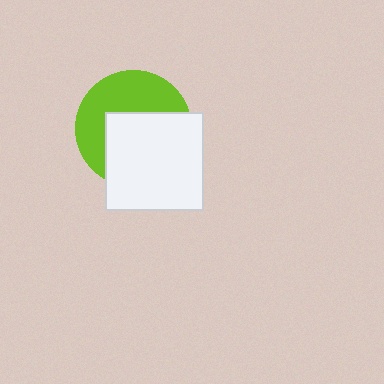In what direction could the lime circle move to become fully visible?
The lime circle could move toward the upper-left. That would shift it out from behind the white square entirely.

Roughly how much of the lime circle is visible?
About half of it is visible (roughly 47%).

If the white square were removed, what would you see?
You would see the complete lime circle.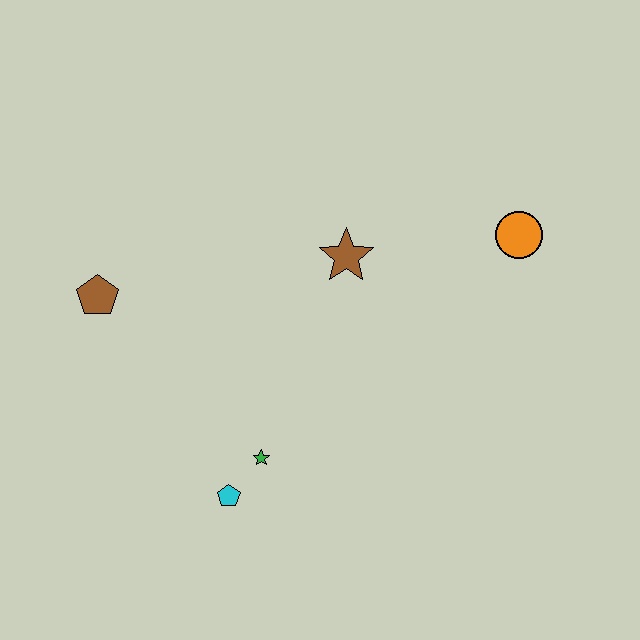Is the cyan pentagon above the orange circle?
No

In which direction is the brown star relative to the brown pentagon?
The brown star is to the right of the brown pentagon.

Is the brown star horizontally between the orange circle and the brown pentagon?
Yes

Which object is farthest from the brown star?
The cyan pentagon is farthest from the brown star.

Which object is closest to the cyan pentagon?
The green star is closest to the cyan pentagon.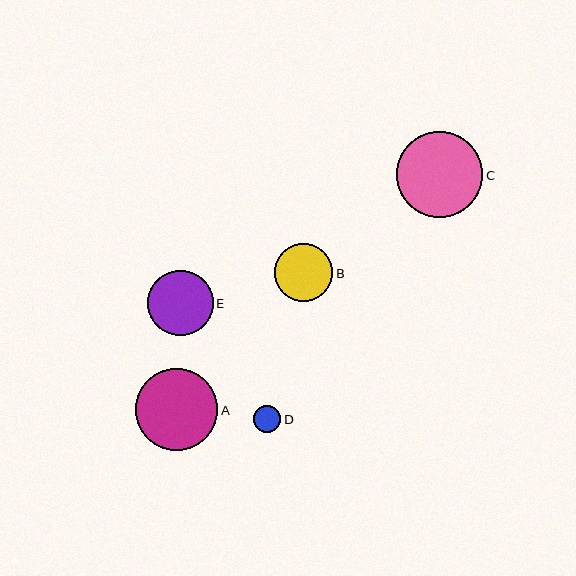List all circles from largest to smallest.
From largest to smallest: C, A, E, B, D.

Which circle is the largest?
Circle C is the largest with a size of approximately 86 pixels.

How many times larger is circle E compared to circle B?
Circle E is approximately 1.1 times the size of circle B.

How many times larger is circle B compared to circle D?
Circle B is approximately 2.2 times the size of circle D.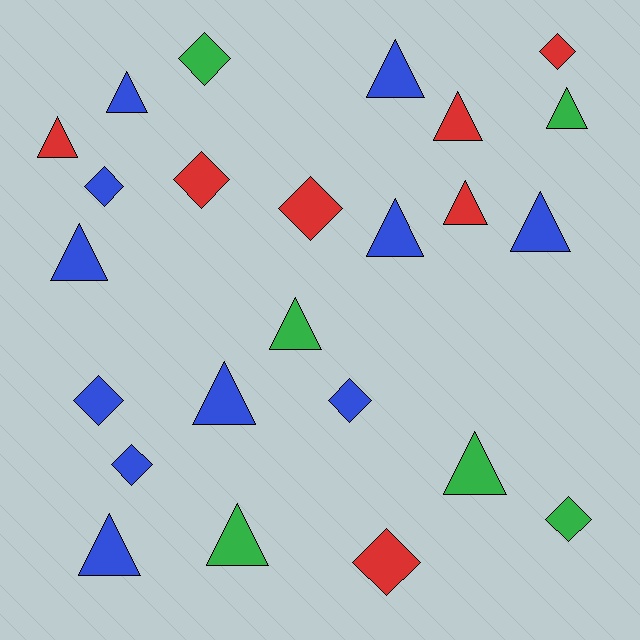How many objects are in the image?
There are 24 objects.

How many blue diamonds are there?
There are 4 blue diamonds.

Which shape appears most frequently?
Triangle, with 14 objects.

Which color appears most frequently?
Blue, with 11 objects.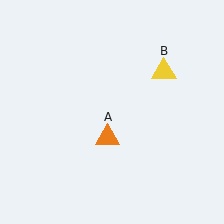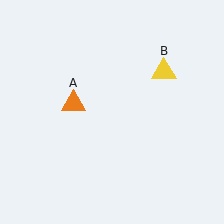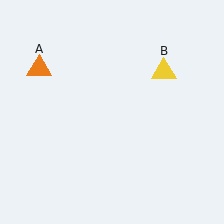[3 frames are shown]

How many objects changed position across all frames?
1 object changed position: orange triangle (object A).